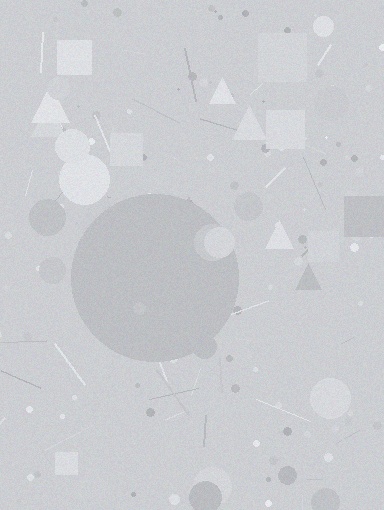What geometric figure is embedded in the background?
A circle is embedded in the background.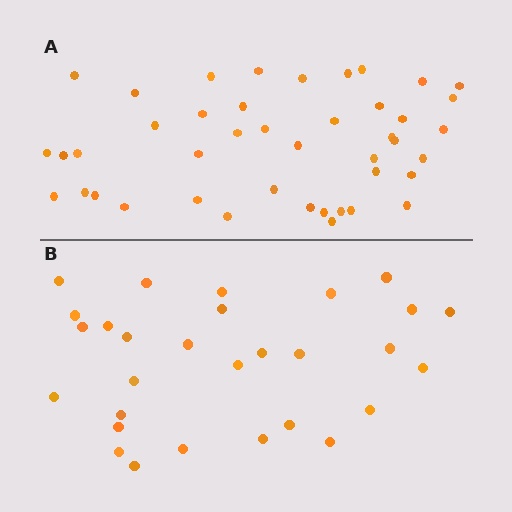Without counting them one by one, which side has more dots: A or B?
Region A (the top region) has more dots.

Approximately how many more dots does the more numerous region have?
Region A has approximately 15 more dots than region B.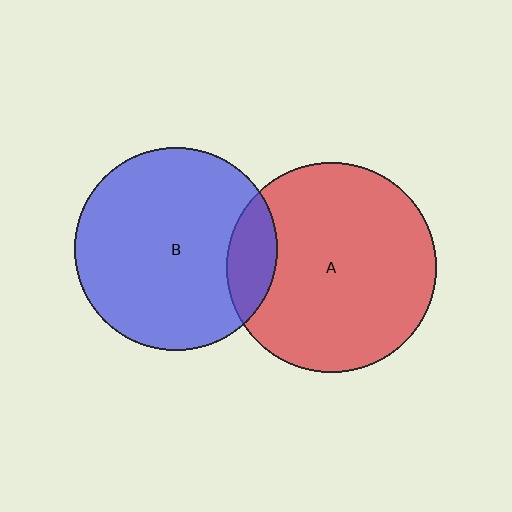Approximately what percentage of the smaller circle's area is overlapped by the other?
Approximately 15%.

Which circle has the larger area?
Circle A (red).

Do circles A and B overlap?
Yes.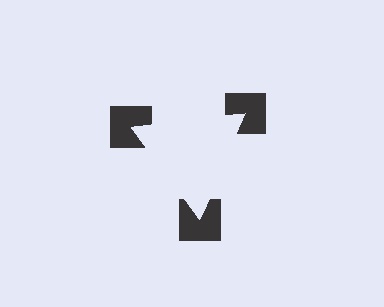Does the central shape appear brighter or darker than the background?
It typically appears slightly brighter than the background, even though no actual brightness change is drawn.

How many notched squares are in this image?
There are 3 — one at each vertex of the illusory triangle.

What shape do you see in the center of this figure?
An illusory triangle — its edges are inferred from the aligned wedge cuts in the notched squares, not physically drawn.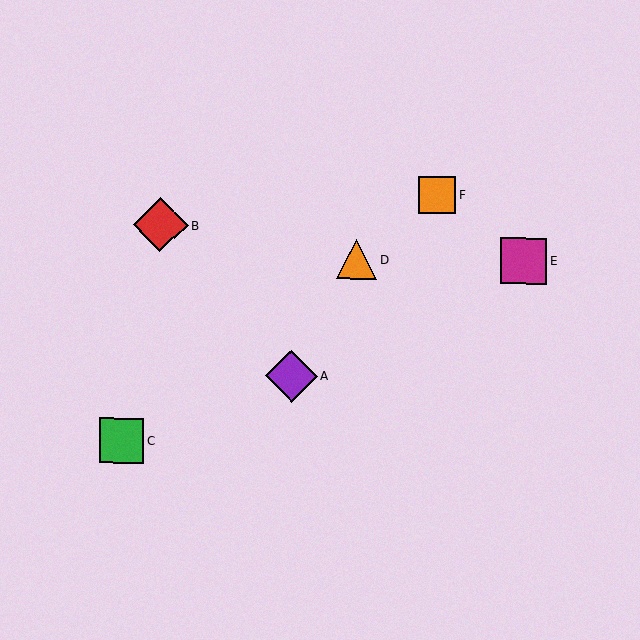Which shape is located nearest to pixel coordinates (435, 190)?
The orange square (labeled F) at (437, 195) is nearest to that location.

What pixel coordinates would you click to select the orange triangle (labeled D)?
Click at (357, 260) to select the orange triangle D.